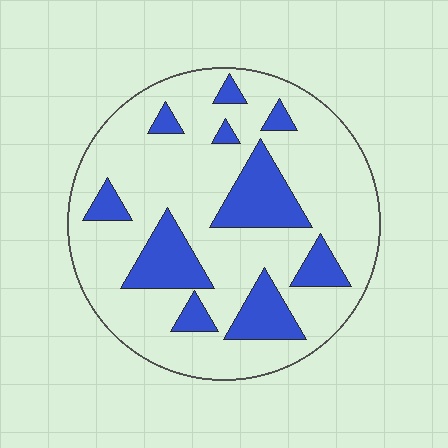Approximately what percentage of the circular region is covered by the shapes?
Approximately 25%.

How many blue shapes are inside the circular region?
10.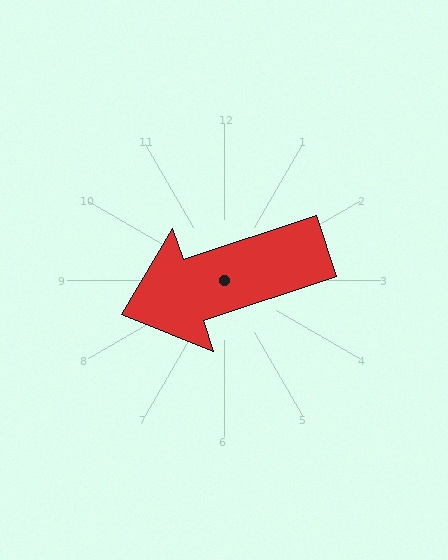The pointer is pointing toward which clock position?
Roughly 8 o'clock.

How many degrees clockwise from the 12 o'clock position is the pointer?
Approximately 252 degrees.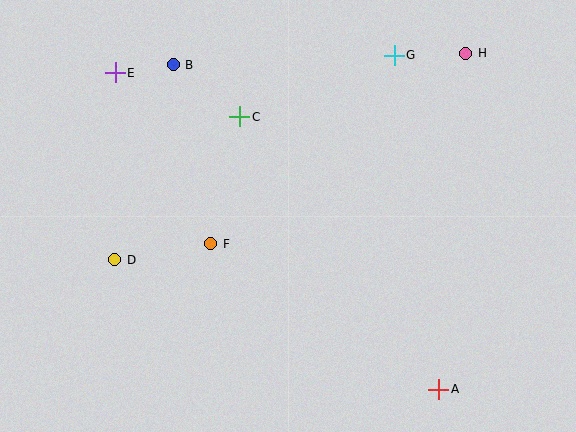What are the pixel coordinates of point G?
Point G is at (394, 55).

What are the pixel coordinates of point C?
Point C is at (240, 117).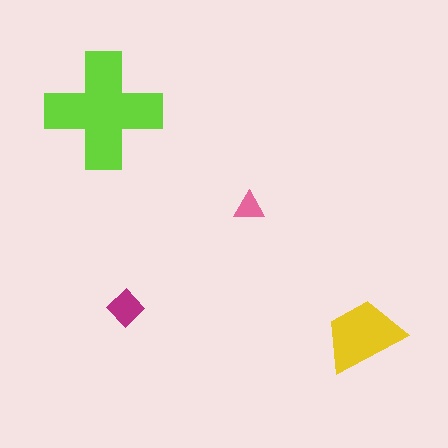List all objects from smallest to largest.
The pink triangle, the magenta diamond, the yellow trapezoid, the lime cross.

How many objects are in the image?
There are 4 objects in the image.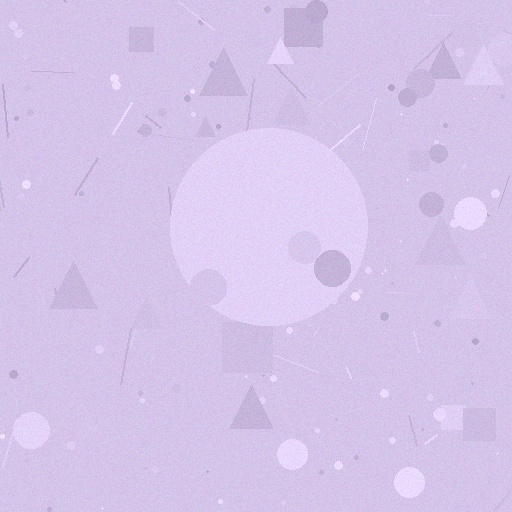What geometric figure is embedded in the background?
A circle is embedded in the background.